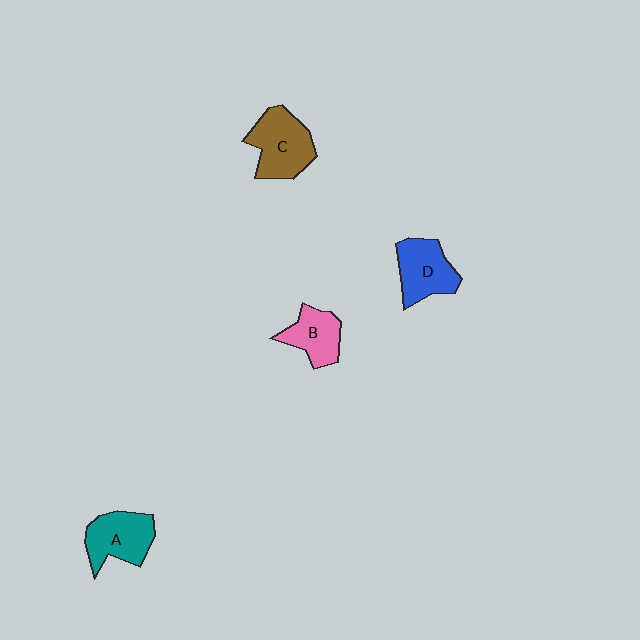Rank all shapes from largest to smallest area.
From largest to smallest: C (brown), A (teal), D (blue), B (pink).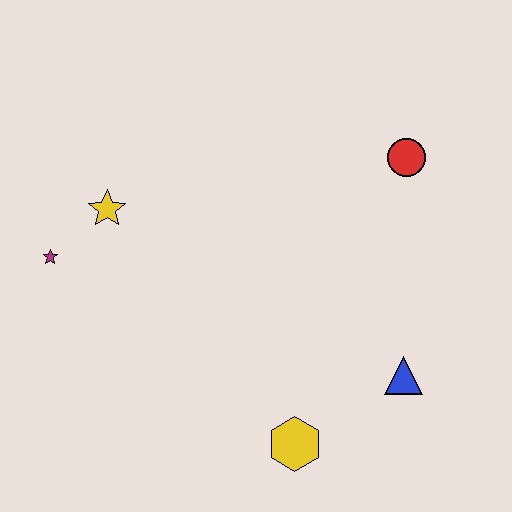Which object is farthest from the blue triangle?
The magenta star is farthest from the blue triangle.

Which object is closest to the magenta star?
The yellow star is closest to the magenta star.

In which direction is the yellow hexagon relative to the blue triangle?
The yellow hexagon is to the left of the blue triangle.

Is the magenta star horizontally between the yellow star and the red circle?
No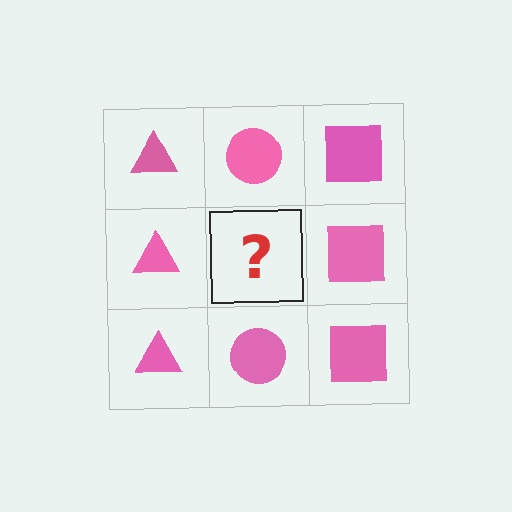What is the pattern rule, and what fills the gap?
The rule is that each column has a consistent shape. The gap should be filled with a pink circle.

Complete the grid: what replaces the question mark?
The question mark should be replaced with a pink circle.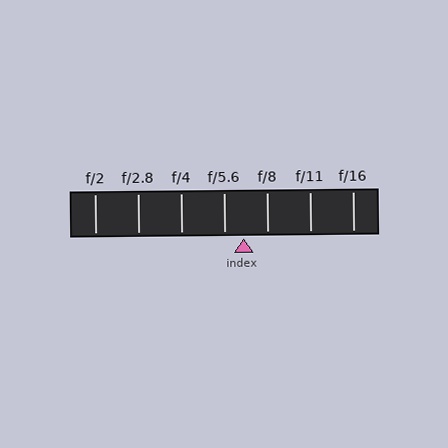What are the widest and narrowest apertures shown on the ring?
The widest aperture shown is f/2 and the narrowest is f/16.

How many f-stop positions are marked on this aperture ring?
There are 7 f-stop positions marked.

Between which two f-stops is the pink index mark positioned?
The index mark is between f/5.6 and f/8.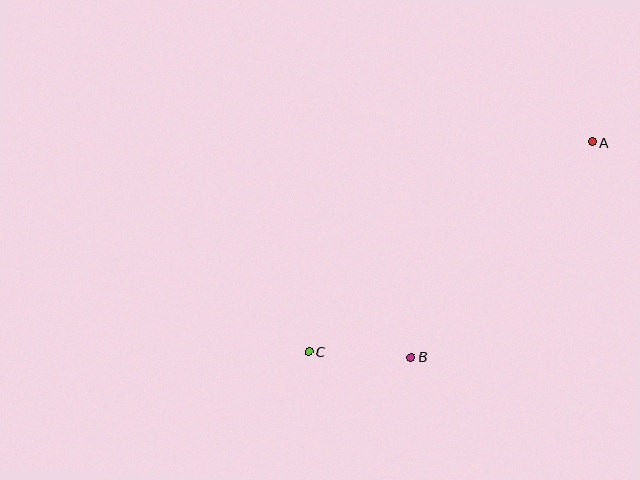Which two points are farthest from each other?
Points A and C are farthest from each other.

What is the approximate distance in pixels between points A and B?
The distance between A and B is approximately 281 pixels.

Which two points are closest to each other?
Points B and C are closest to each other.